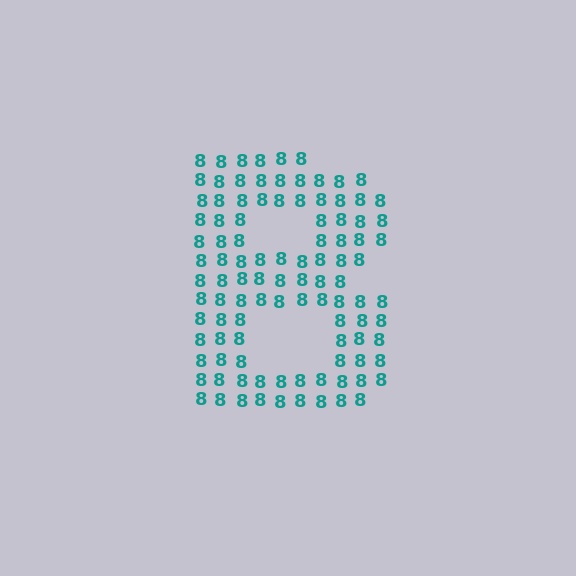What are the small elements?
The small elements are digit 8's.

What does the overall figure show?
The overall figure shows the letter B.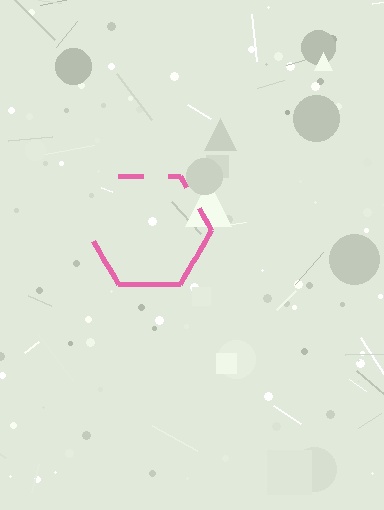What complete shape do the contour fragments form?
The contour fragments form a hexagon.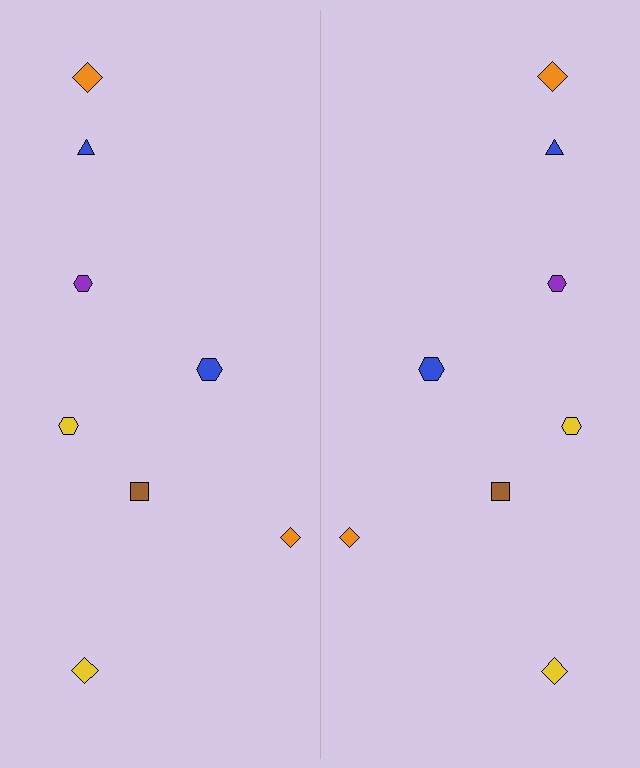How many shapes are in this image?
There are 16 shapes in this image.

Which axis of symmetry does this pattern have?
The pattern has a vertical axis of symmetry running through the center of the image.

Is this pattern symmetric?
Yes, this pattern has bilateral (reflection) symmetry.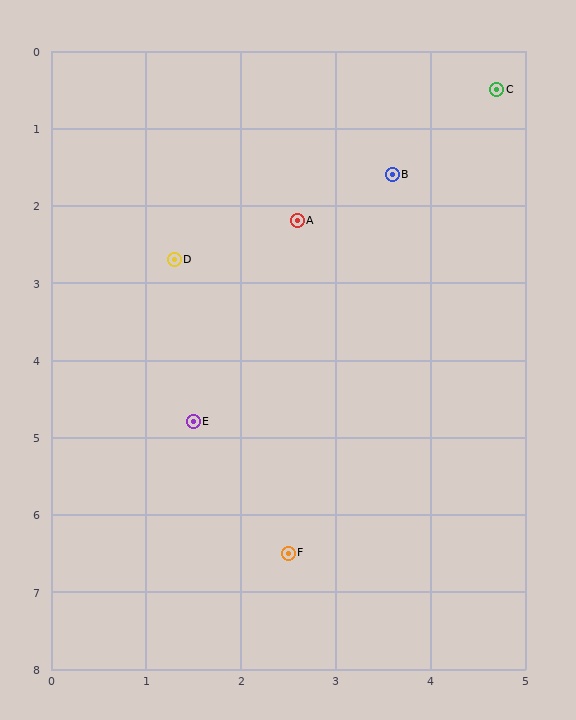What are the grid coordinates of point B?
Point B is at approximately (3.6, 1.6).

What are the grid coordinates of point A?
Point A is at approximately (2.6, 2.2).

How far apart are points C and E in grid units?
Points C and E are about 5.4 grid units apart.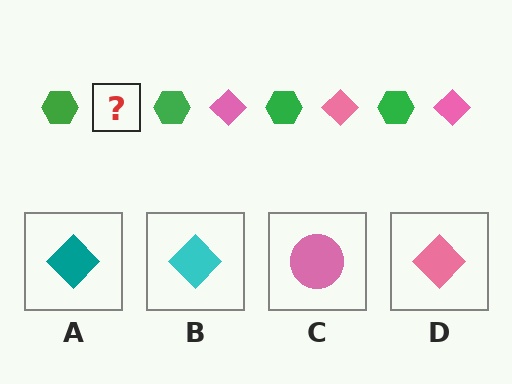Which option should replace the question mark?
Option D.